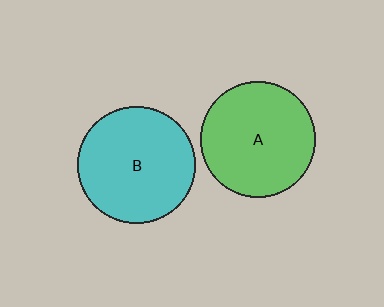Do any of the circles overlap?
No, none of the circles overlap.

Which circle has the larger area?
Circle B (cyan).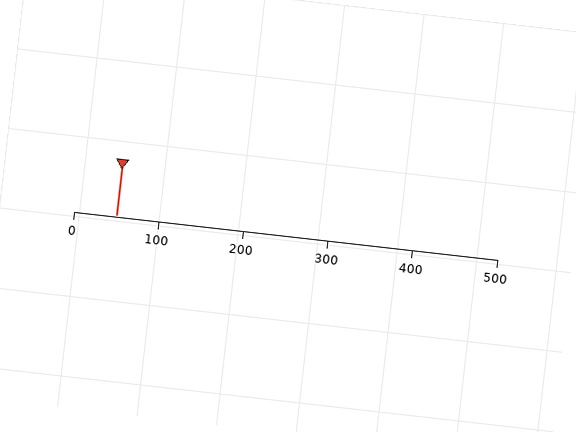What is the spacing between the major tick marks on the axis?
The major ticks are spaced 100 apart.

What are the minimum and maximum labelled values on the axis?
The axis runs from 0 to 500.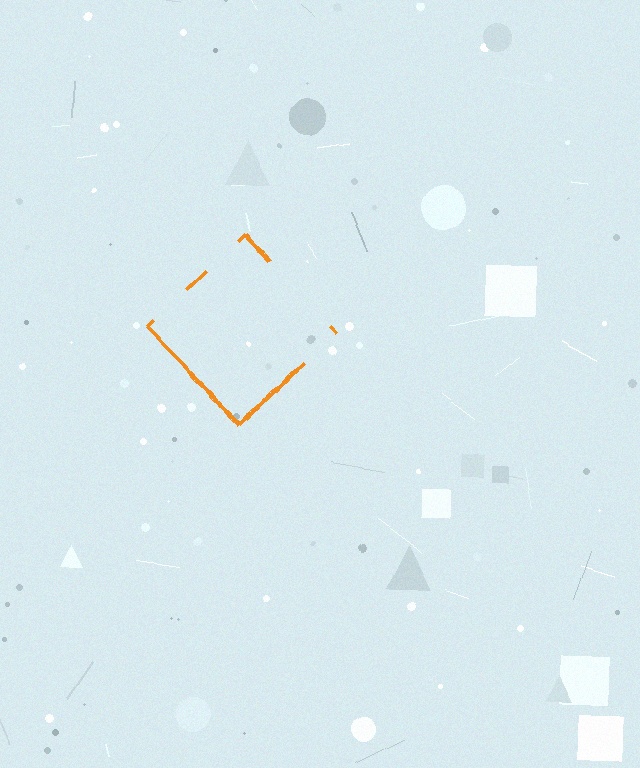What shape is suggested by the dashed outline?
The dashed outline suggests a diamond.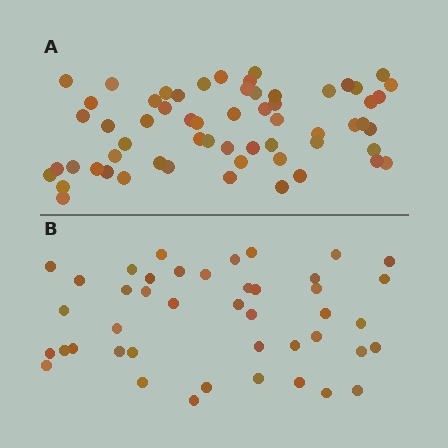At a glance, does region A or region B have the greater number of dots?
Region A (the top region) has more dots.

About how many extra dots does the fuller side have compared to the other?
Region A has approximately 15 more dots than region B.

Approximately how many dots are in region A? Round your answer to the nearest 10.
About 60 dots.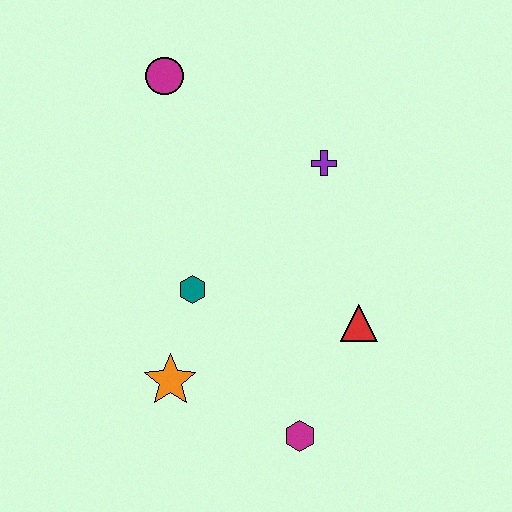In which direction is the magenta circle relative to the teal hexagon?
The magenta circle is above the teal hexagon.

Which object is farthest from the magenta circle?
The magenta hexagon is farthest from the magenta circle.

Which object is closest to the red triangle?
The magenta hexagon is closest to the red triangle.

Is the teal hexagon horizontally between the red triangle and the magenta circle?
Yes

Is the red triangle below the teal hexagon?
Yes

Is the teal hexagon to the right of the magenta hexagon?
No